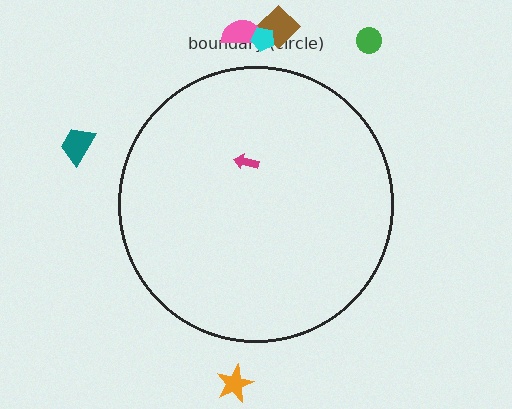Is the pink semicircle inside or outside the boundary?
Outside.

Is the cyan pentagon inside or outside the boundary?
Outside.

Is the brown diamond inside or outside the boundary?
Outside.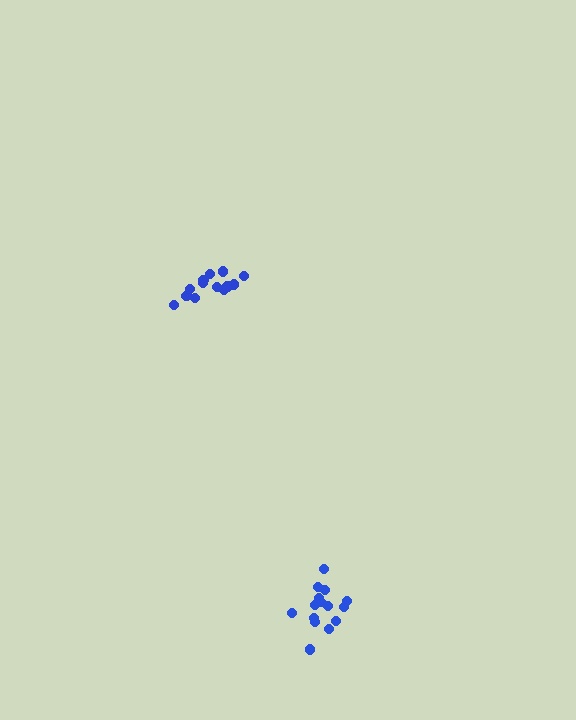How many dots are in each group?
Group 1: 16 dots, Group 2: 13 dots (29 total).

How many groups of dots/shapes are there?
There are 2 groups.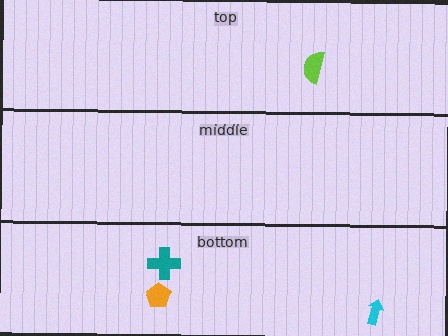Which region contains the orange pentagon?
The bottom region.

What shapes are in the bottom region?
The cyan arrow, the orange pentagon, the teal cross.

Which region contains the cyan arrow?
The bottom region.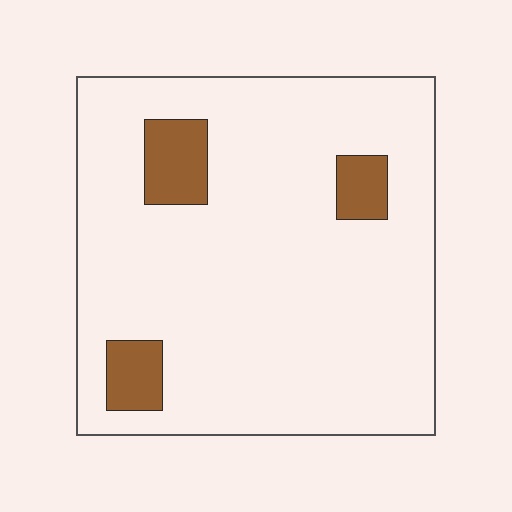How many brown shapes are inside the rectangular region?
3.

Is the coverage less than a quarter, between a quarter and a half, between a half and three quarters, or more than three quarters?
Less than a quarter.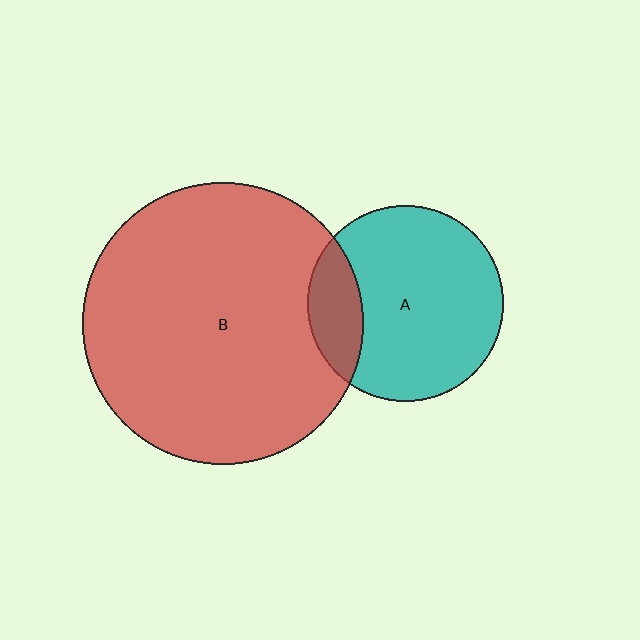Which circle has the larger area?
Circle B (red).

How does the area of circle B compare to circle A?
Approximately 2.1 times.